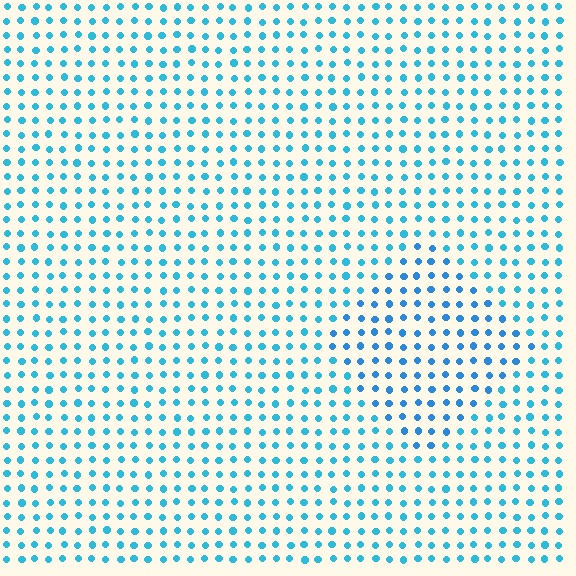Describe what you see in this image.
The image is filled with small cyan elements in a uniform arrangement. A diamond-shaped region is visible where the elements are tinted to a slightly different hue, forming a subtle color boundary.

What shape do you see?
I see a diamond.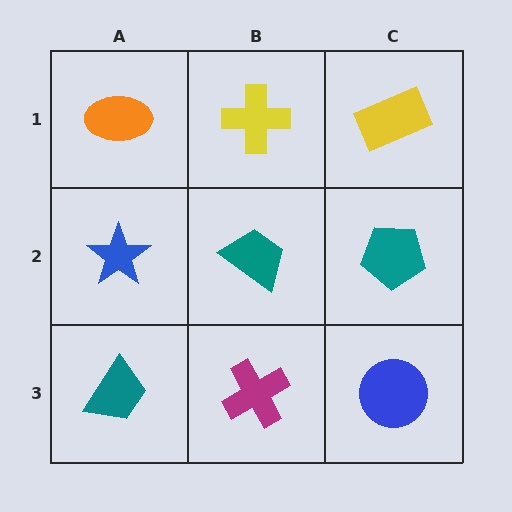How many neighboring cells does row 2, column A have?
3.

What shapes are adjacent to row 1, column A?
A blue star (row 2, column A), a yellow cross (row 1, column B).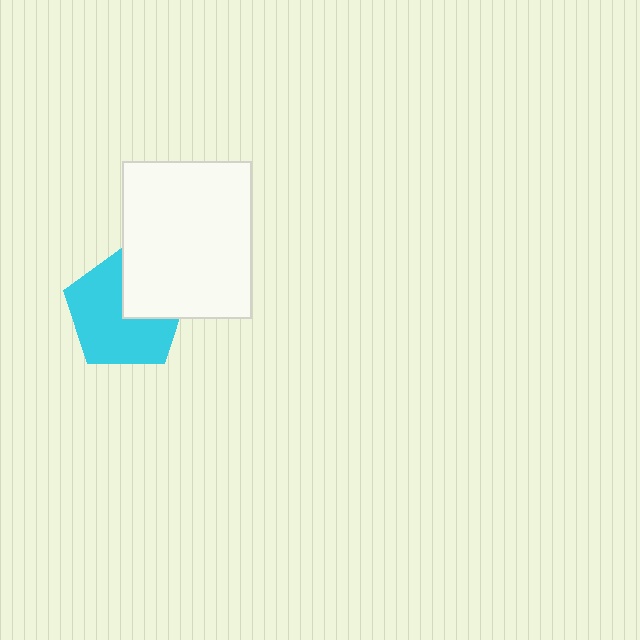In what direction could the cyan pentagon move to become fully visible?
The cyan pentagon could move toward the lower-left. That would shift it out from behind the white rectangle entirely.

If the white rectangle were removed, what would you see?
You would see the complete cyan pentagon.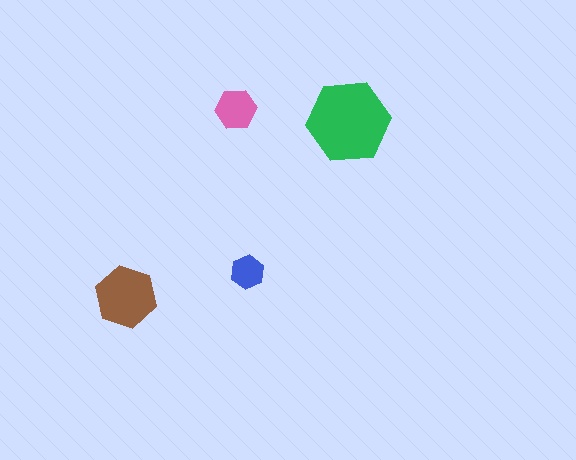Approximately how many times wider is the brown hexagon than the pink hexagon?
About 1.5 times wider.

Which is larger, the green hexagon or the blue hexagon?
The green one.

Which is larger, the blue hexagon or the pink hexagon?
The pink one.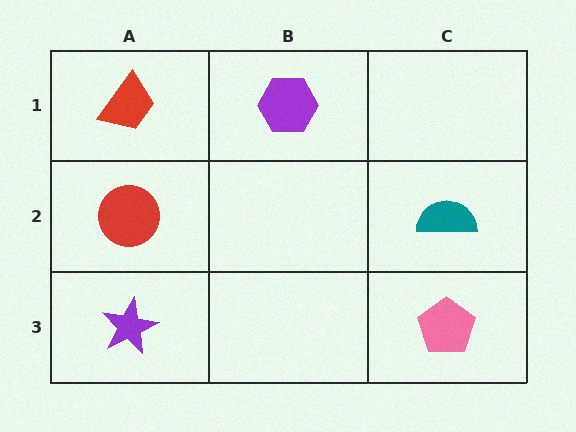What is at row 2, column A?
A red circle.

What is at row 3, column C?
A pink pentagon.